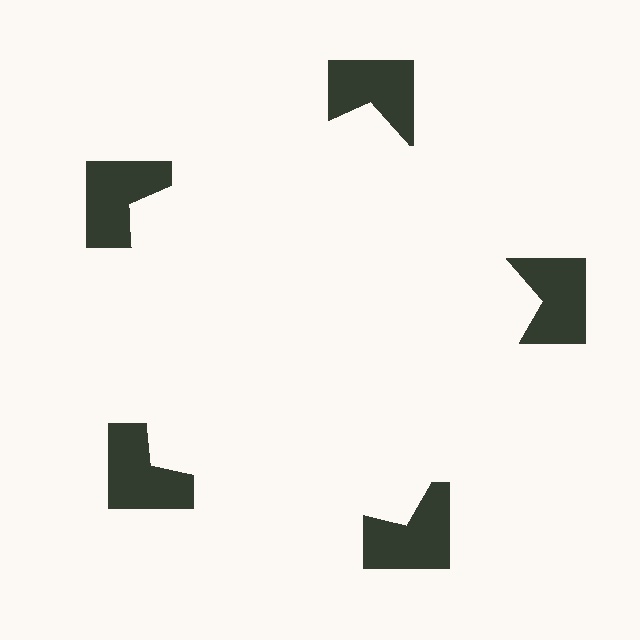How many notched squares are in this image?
There are 5 — one at each vertex of the illusory pentagon.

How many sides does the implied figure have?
5 sides.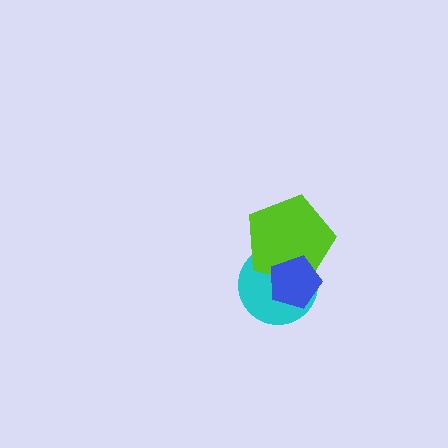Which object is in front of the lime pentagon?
The blue pentagon is in front of the lime pentagon.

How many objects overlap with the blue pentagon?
2 objects overlap with the blue pentagon.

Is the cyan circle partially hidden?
Yes, it is partially covered by another shape.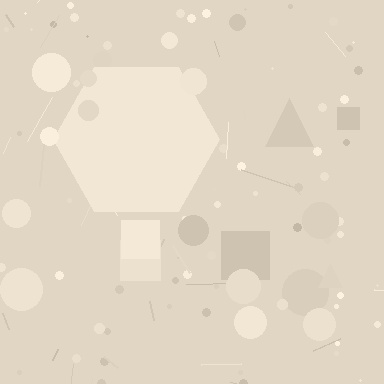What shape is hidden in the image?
A hexagon is hidden in the image.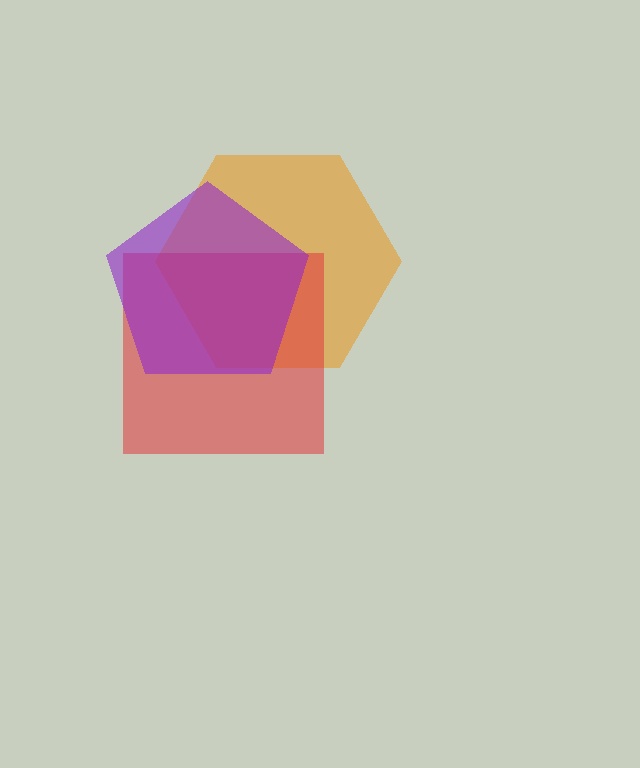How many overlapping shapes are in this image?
There are 3 overlapping shapes in the image.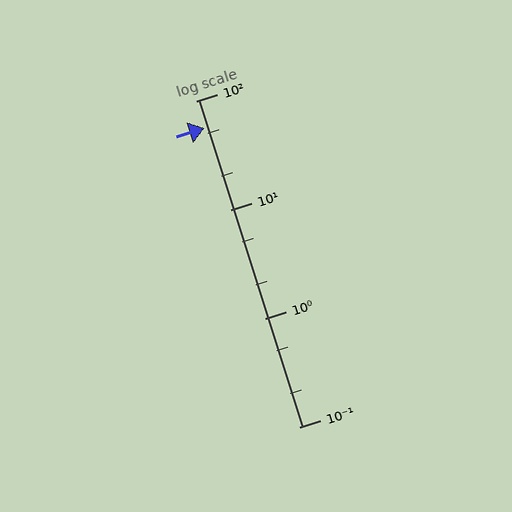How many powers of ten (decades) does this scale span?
The scale spans 3 decades, from 0.1 to 100.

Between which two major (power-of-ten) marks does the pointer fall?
The pointer is between 10 and 100.